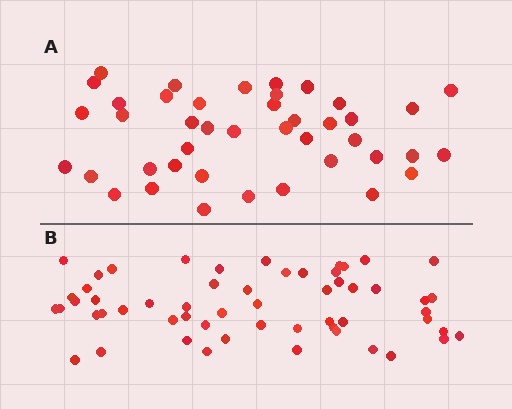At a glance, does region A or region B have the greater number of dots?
Region B (the bottom region) has more dots.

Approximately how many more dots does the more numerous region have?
Region B has approximately 15 more dots than region A.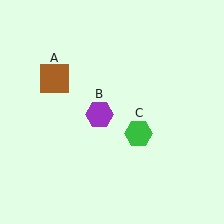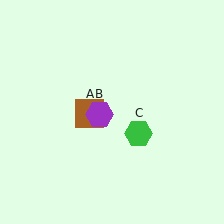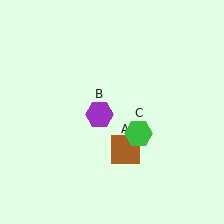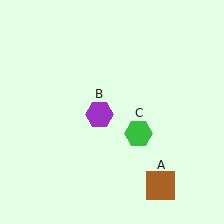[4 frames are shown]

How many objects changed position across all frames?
1 object changed position: brown square (object A).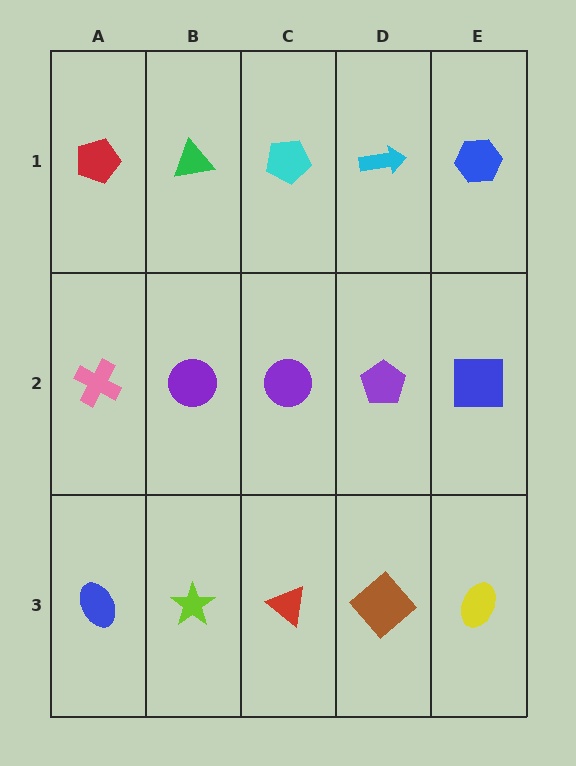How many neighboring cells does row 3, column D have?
3.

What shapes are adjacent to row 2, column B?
A green triangle (row 1, column B), a lime star (row 3, column B), a pink cross (row 2, column A), a purple circle (row 2, column C).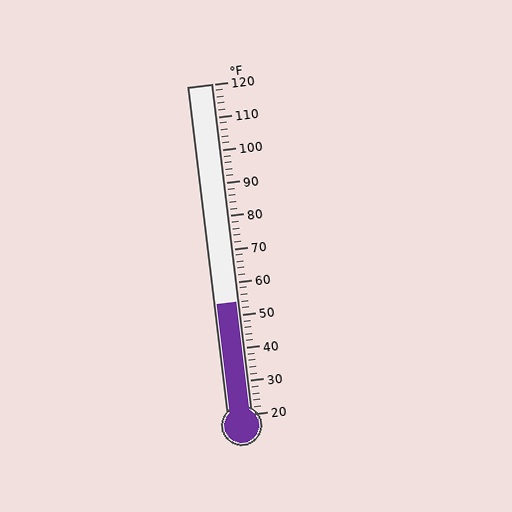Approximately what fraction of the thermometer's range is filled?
The thermometer is filled to approximately 35% of its range.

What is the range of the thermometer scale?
The thermometer scale ranges from 20°F to 120°F.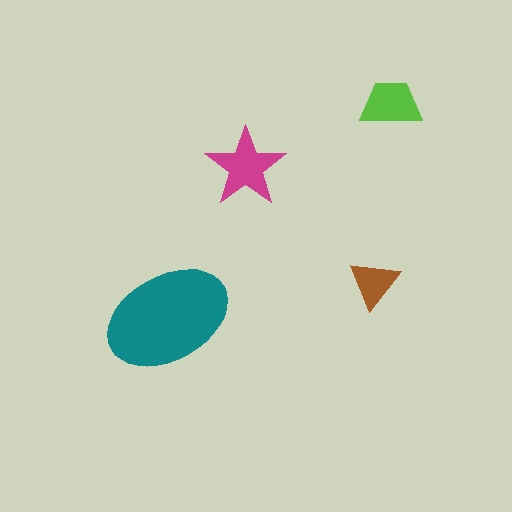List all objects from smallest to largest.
The brown triangle, the lime trapezoid, the magenta star, the teal ellipse.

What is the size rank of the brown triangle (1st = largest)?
4th.